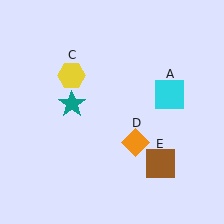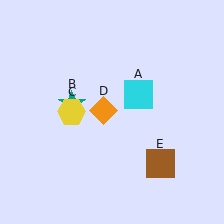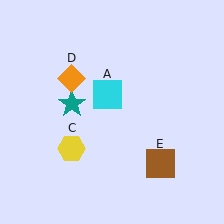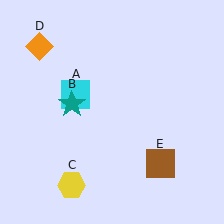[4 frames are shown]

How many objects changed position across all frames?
3 objects changed position: cyan square (object A), yellow hexagon (object C), orange diamond (object D).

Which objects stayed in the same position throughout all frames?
Teal star (object B) and brown square (object E) remained stationary.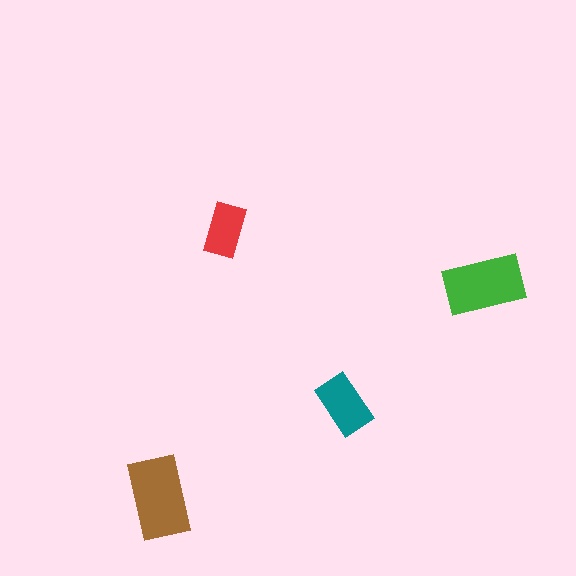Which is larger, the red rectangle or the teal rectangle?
The teal one.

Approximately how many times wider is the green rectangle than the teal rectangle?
About 1.5 times wider.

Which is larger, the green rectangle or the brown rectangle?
The brown one.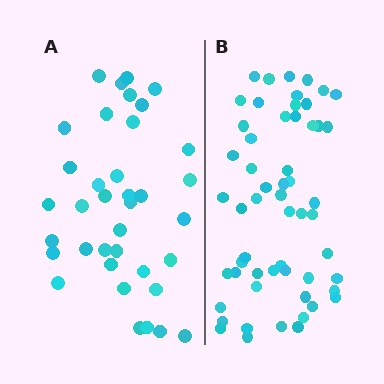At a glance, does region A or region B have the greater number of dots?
Region B (the right region) has more dots.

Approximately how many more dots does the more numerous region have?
Region B has approximately 20 more dots than region A.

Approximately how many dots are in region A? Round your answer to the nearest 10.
About 40 dots. (The exact count is 37, which rounds to 40.)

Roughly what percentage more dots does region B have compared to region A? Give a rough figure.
About 50% more.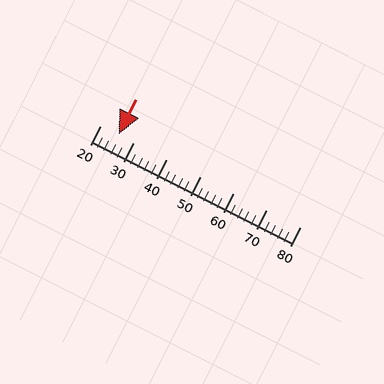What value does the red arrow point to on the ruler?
The red arrow points to approximately 26.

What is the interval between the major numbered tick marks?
The major tick marks are spaced 10 units apart.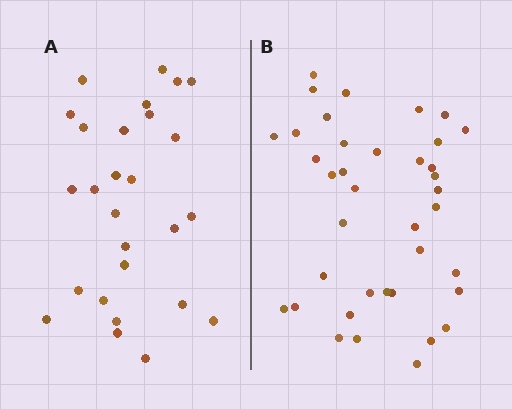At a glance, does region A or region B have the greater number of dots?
Region B (the right region) has more dots.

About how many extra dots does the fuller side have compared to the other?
Region B has roughly 12 or so more dots than region A.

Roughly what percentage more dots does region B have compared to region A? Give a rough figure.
About 40% more.